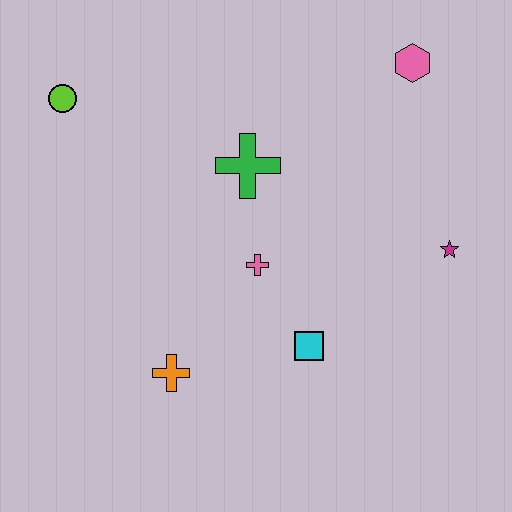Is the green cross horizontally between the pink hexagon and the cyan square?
No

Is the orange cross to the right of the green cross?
No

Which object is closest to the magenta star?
The cyan square is closest to the magenta star.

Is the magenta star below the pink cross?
No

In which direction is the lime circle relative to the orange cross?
The lime circle is above the orange cross.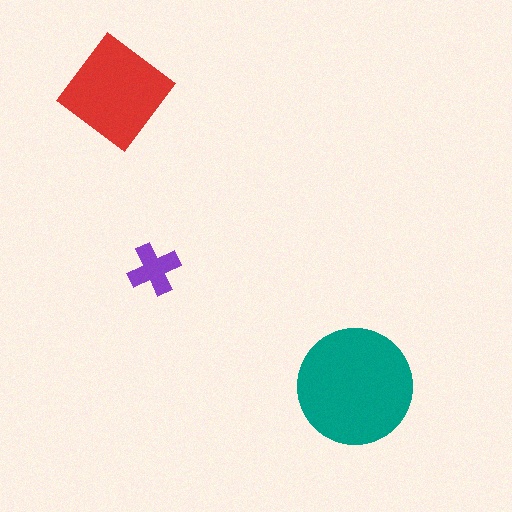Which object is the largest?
The teal circle.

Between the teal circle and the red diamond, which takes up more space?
The teal circle.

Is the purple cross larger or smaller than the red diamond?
Smaller.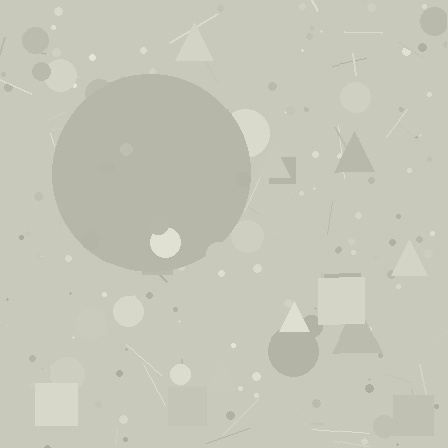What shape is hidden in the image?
A circle is hidden in the image.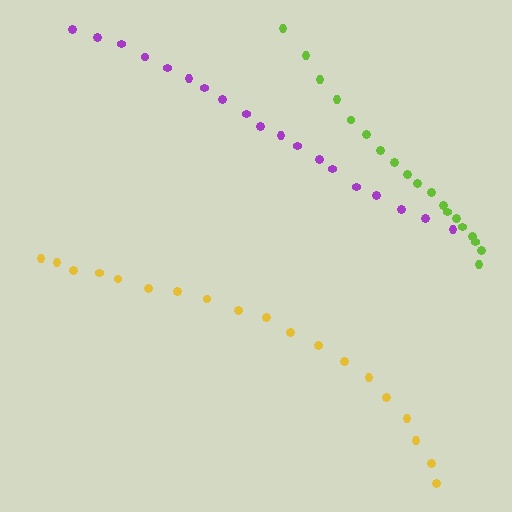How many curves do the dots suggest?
There are 3 distinct paths.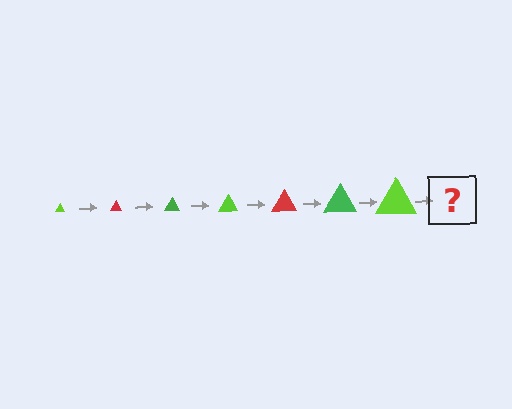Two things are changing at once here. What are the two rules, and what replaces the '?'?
The two rules are that the triangle grows larger each step and the color cycles through lime, red, and green. The '?' should be a red triangle, larger than the previous one.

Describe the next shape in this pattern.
It should be a red triangle, larger than the previous one.